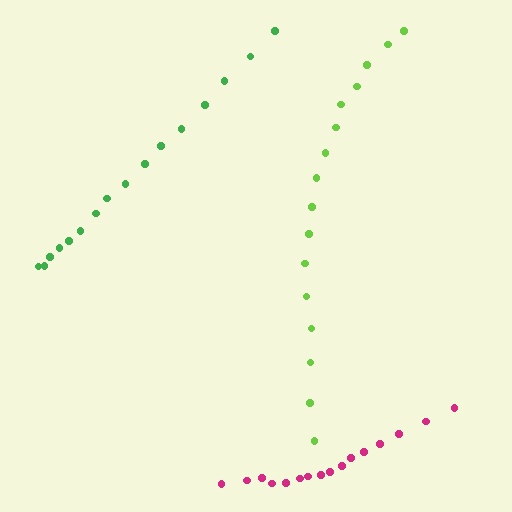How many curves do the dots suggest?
There are 3 distinct paths.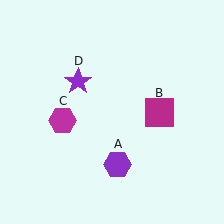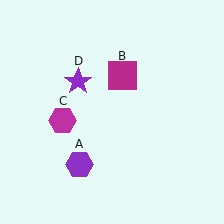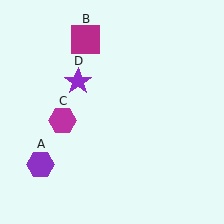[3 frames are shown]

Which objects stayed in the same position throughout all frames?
Magenta hexagon (object C) and purple star (object D) remained stationary.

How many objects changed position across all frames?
2 objects changed position: purple hexagon (object A), magenta square (object B).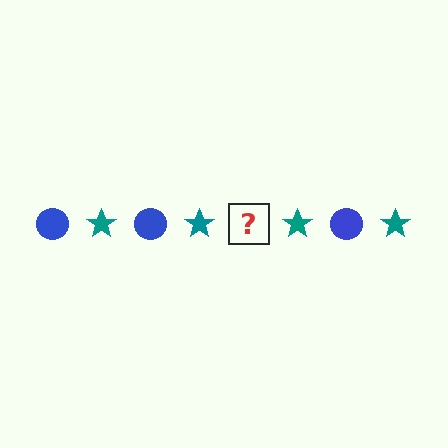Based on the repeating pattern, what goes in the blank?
The blank should be a blue circle.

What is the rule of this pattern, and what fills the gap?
The rule is that the pattern alternates between blue circle and teal star. The gap should be filled with a blue circle.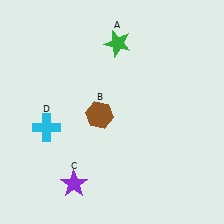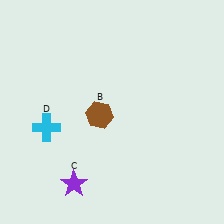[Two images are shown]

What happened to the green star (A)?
The green star (A) was removed in Image 2. It was in the top-right area of Image 1.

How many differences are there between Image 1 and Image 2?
There is 1 difference between the two images.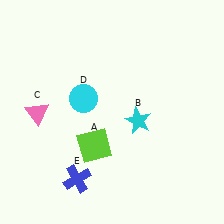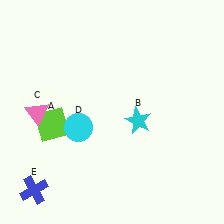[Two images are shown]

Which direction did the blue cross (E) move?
The blue cross (E) moved left.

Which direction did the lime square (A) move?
The lime square (A) moved left.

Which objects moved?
The objects that moved are: the lime square (A), the cyan circle (D), the blue cross (E).